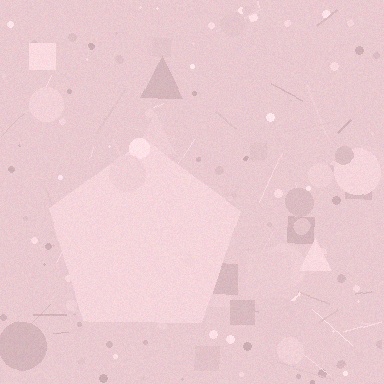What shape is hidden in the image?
A pentagon is hidden in the image.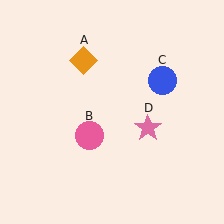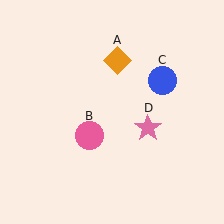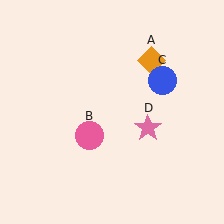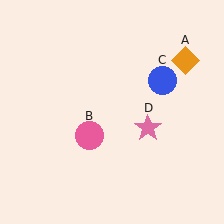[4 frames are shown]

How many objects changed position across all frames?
1 object changed position: orange diamond (object A).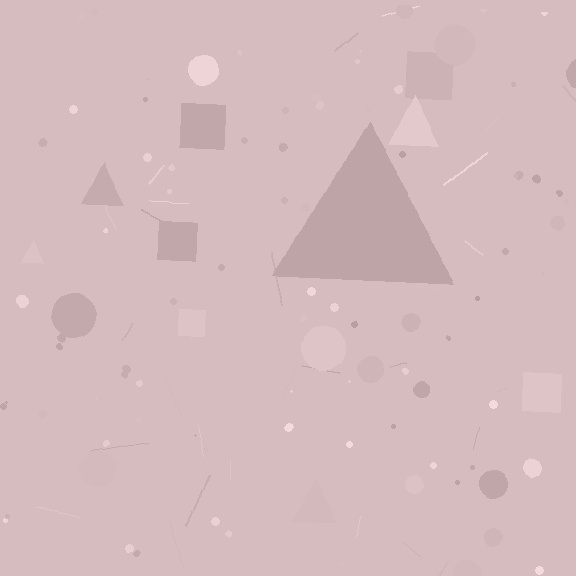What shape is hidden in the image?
A triangle is hidden in the image.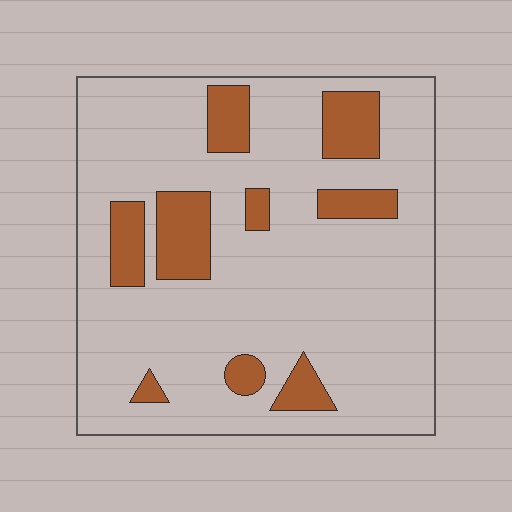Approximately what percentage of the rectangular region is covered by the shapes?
Approximately 15%.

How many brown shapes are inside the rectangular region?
9.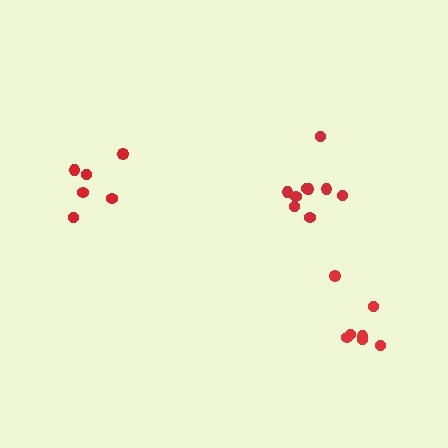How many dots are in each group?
Group 1: 9 dots, Group 2: 6 dots, Group 3: 7 dots (22 total).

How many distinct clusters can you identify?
There are 3 distinct clusters.